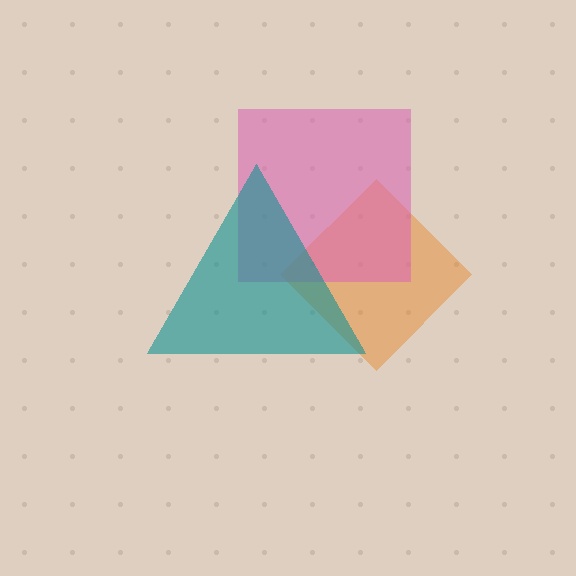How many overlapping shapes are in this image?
There are 3 overlapping shapes in the image.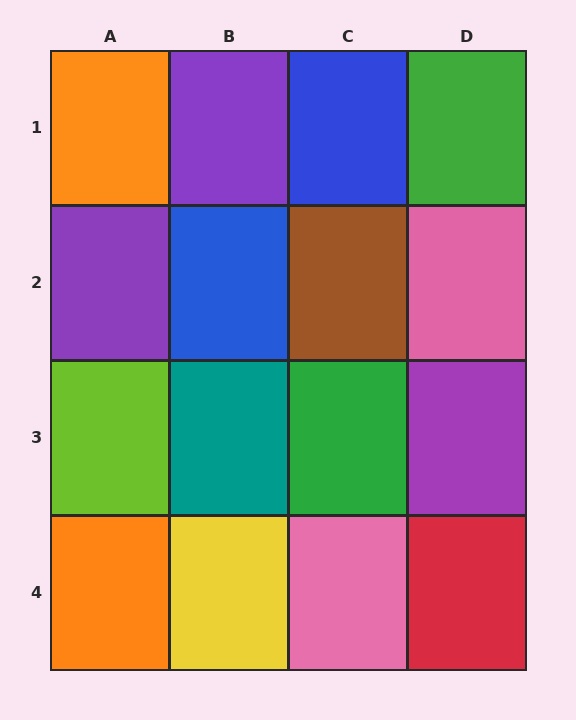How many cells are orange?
2 cells are orange.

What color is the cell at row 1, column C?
Blue.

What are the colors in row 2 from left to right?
Purple, blue, brown, pink.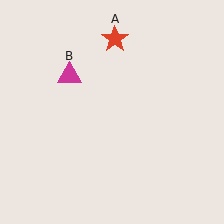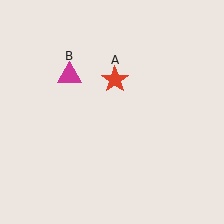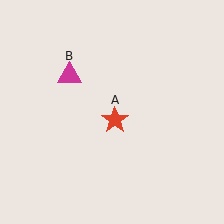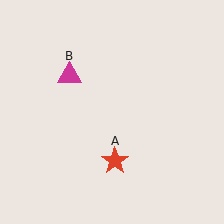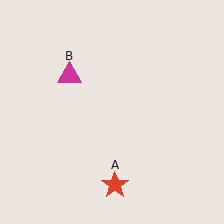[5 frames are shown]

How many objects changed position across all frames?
1 object changed position: red star (object A).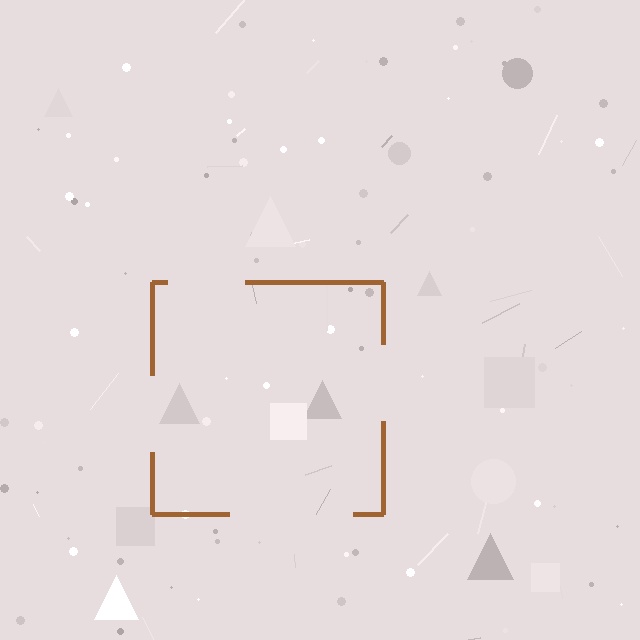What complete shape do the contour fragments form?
The contour fragments form a square.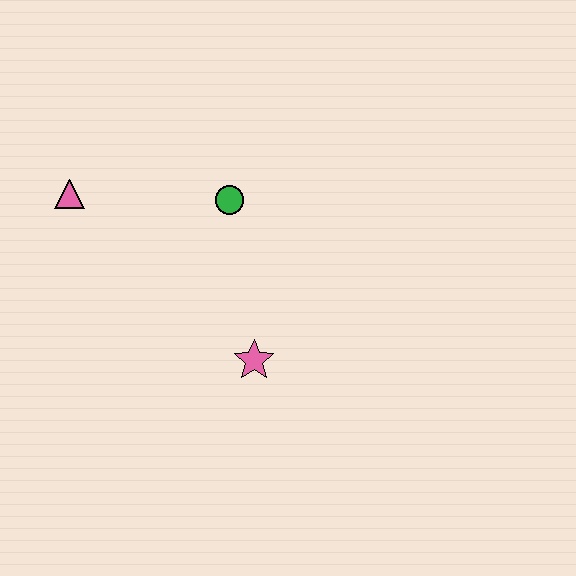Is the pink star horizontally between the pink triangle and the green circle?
No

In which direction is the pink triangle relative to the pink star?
The pink triangle is to the left of the pink star.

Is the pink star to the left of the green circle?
No